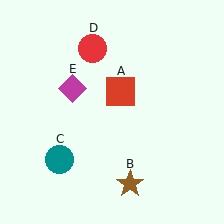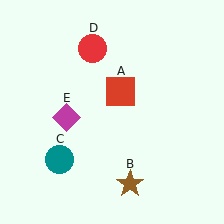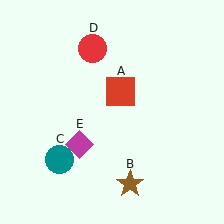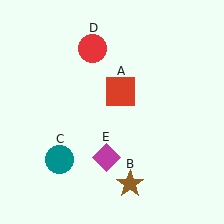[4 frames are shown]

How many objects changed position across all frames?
1 object changed position: magenta diamond (object E).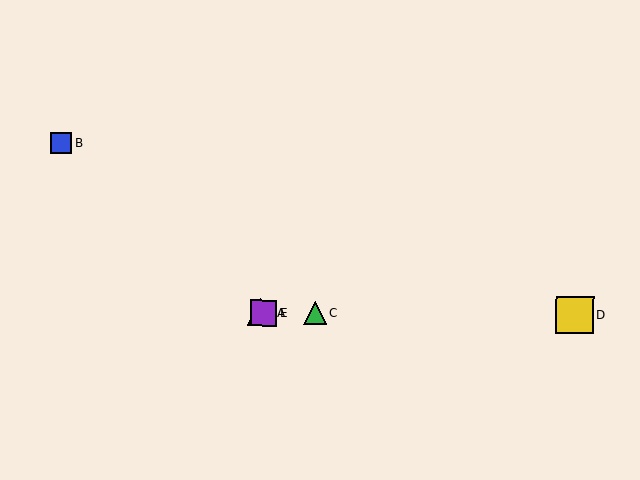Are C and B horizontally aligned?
No, C is at y≈313 and B is at y≈143.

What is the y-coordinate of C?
Object C is at y≈313.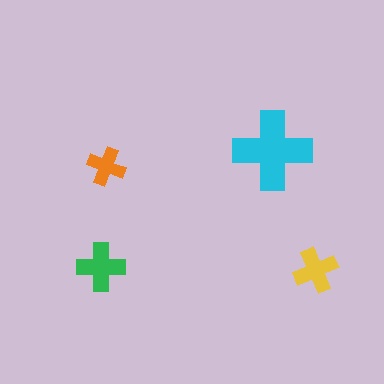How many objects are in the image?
There are 4 objects in the image.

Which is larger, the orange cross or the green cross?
The green one.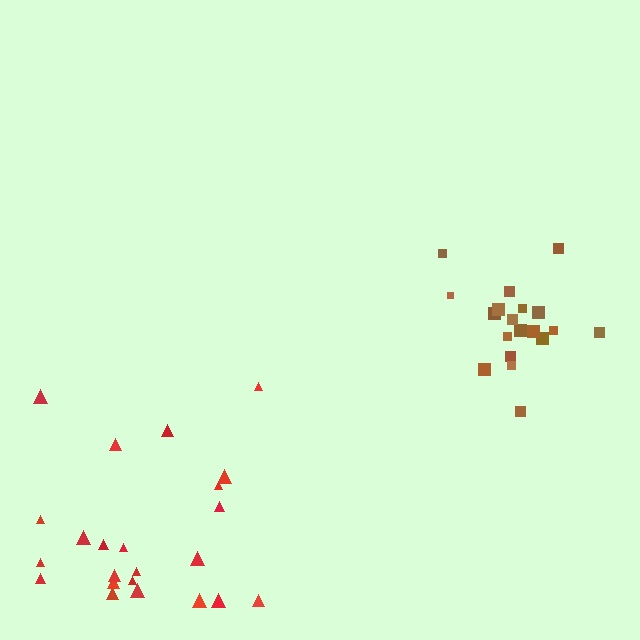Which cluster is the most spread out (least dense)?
Red.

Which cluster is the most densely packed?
Brown.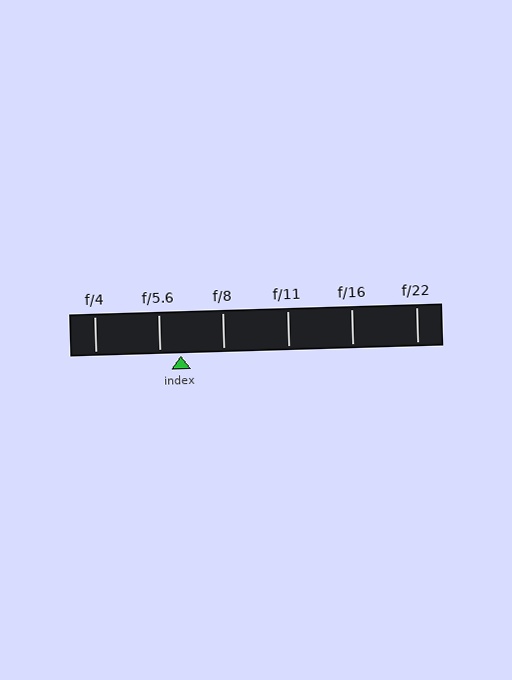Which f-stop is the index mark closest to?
The index mark is closest to f/5.6.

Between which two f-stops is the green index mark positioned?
The index mark is between f/5.6 and f/8.